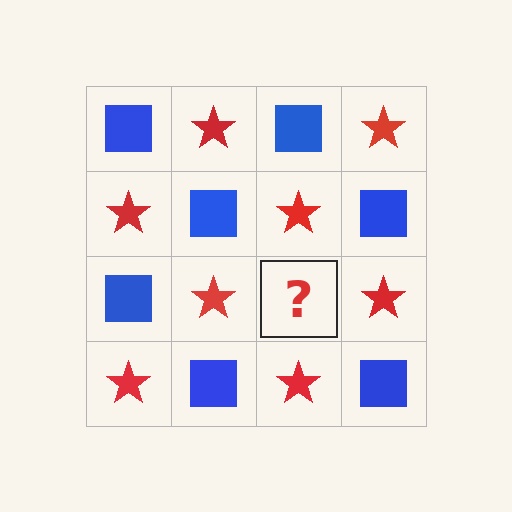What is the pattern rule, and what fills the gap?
The rule is that it alternates blue square and red star in a checkerboard pattern. The gap should be filled with a blue square.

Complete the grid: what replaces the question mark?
The question mark should be replaced with a blue square.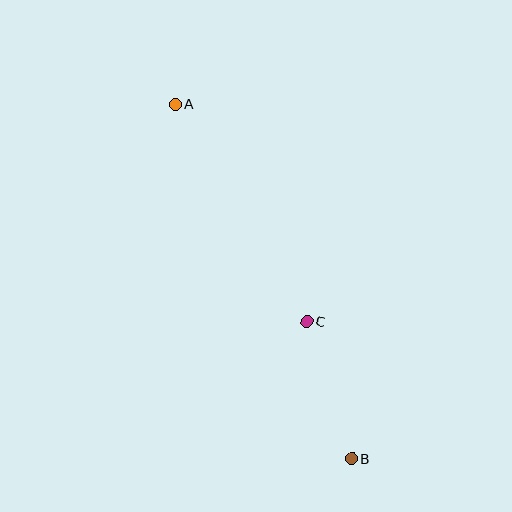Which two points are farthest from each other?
Points A and B are farthest from each other.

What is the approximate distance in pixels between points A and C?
The distance between A and C is approximately 254 pixels.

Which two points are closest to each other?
Points B and C are closest to each other.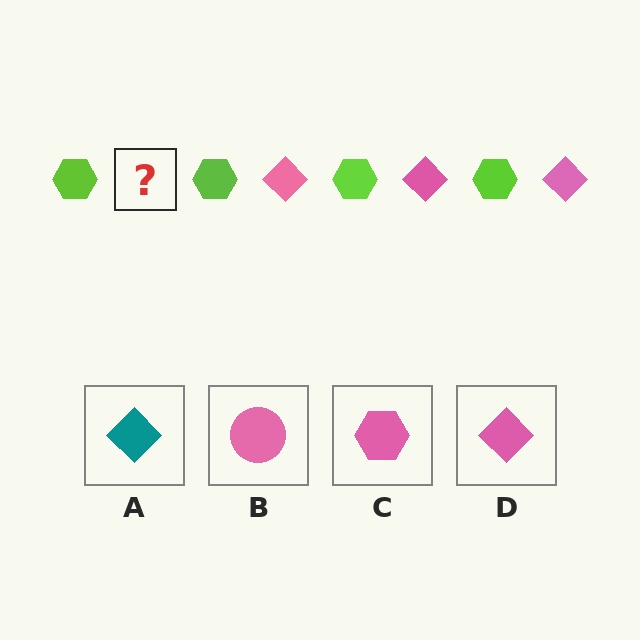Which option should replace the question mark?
Option D.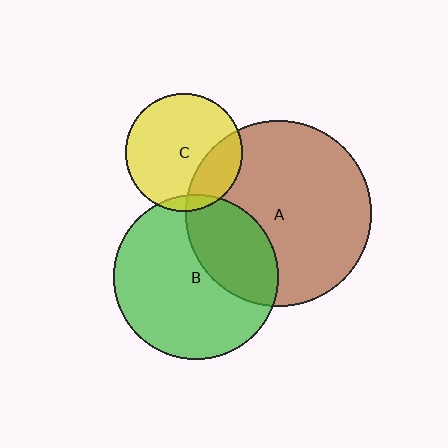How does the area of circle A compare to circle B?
Approximately 1.3 times.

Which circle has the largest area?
Circle A (brown).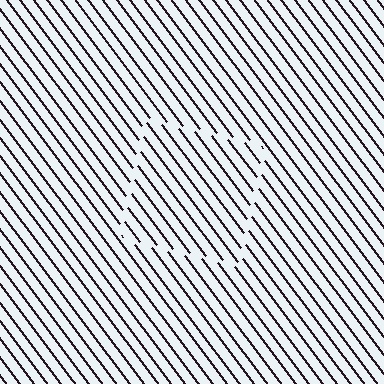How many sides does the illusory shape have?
4 sides — the line-ends trace a square.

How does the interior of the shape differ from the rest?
The interior of the shape contains the same grating, shifted by half a period — the contour is defined by the phase discontinuity where line-ends from the inner and outer gratings abut.